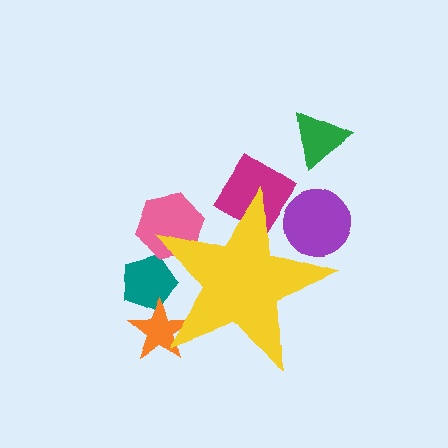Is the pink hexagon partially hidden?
Yes, the pink hexagon is partially hidden behind the yellow star.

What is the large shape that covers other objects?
A yellow star.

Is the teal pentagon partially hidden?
Yes, the teal pentagon is partially hidden behind the yellow star.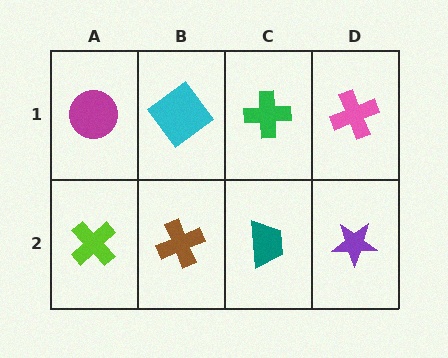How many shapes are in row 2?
4 shapes.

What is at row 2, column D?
A purple star.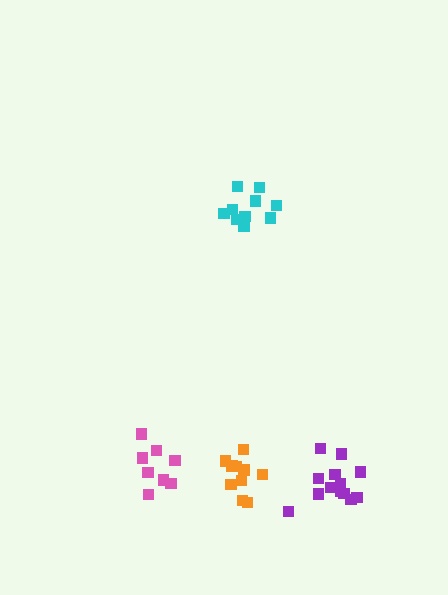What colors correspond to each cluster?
The clusters are colored: orange, cyan, pink, purple.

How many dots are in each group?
Group 1: 10 dots, Group 2: 11 dots, Group 3: 8 dots, Group 4: 13 dots (42 total).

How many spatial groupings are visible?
There are 4 spatial groupings.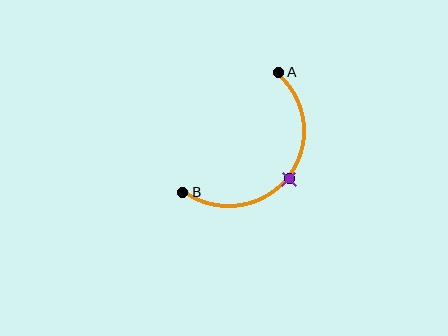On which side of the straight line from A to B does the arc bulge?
The arc bulges below and to the right of the straight line connecting A and B.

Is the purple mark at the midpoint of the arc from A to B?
Yes. The purple mark lies on the arc at equal arc-length from both A and B — it is the arc midpoint.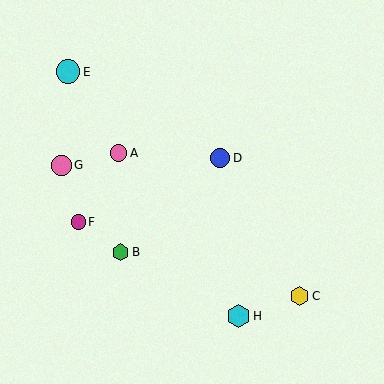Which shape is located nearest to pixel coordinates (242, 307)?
The cyan hexagon (labeled H) at (239, 316) is nearest to that location.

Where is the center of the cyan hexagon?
The center of the cyan hexagon is at (239, 316).